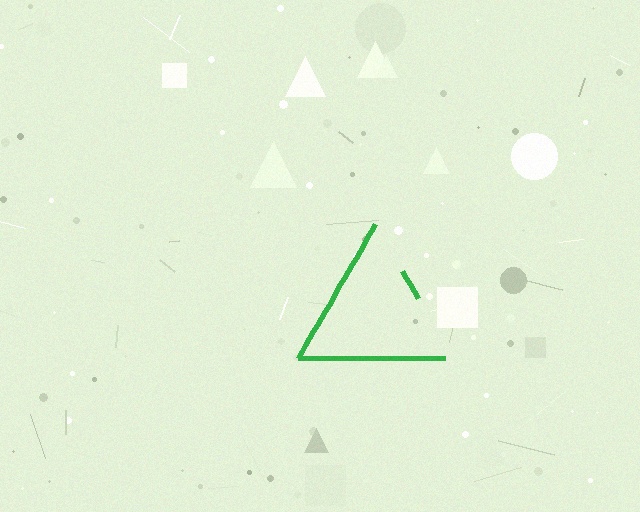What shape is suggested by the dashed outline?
The dashed outline suggests a triangle.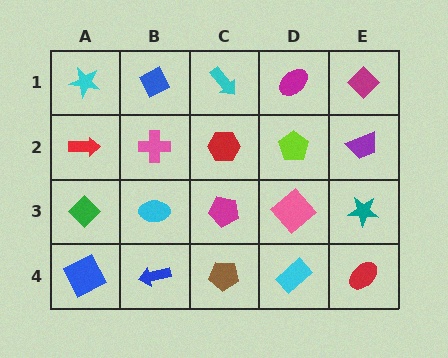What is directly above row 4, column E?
A teal star.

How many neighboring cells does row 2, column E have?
3.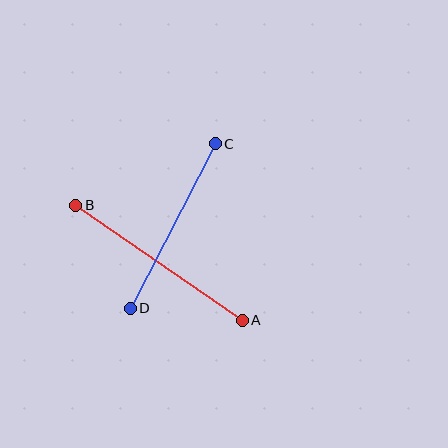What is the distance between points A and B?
The distance is approximately 202 pixels.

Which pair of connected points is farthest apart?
Points A and B are farthest apart.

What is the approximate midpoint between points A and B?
The midpoint is at approximately (159, 263) pixels.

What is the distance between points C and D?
The distance is approximately 185 pixels.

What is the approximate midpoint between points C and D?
The midpoint is at approximately (173, 226) pixels.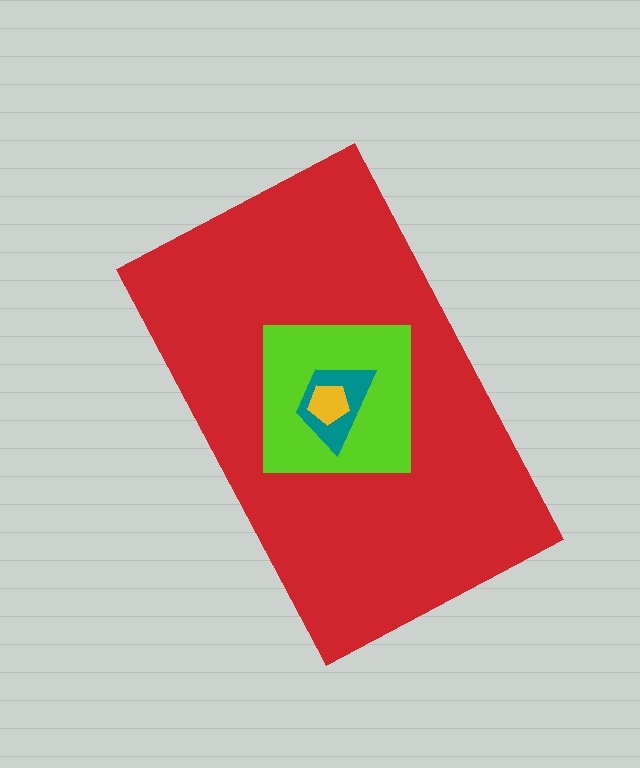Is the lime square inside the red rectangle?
Yes.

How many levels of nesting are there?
4.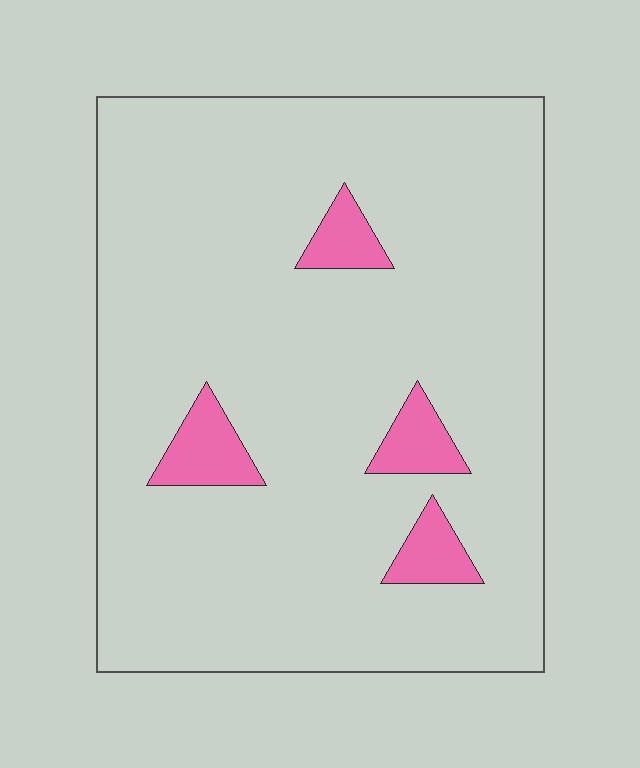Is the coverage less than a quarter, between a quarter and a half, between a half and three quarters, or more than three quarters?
Less than a quarter.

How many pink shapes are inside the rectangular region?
4.